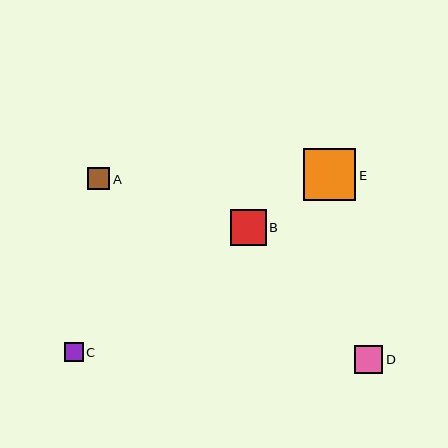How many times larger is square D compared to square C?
Square D is approximately 1.5 times the size of square C.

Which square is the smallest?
Square C is the smallest with a size of approximately 19 pixels.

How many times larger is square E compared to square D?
Square E is approximately 1.9 times the size of square D.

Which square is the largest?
Square E is the largest with a size of approximately 52 pixels.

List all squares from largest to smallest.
From largest to smallest: E, B, D, A, C.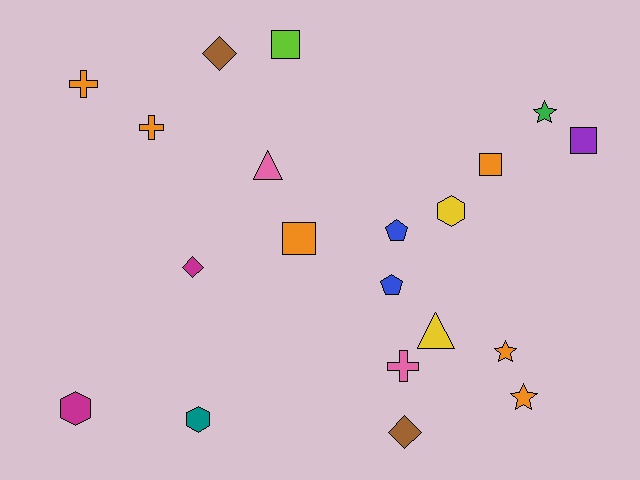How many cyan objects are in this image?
There are no cyan objects.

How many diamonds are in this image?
There are 3 diamonds.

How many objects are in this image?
There are 20 objects.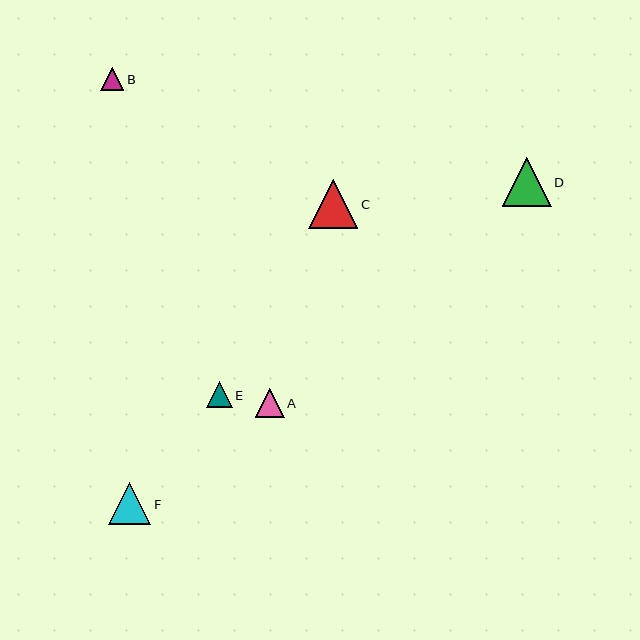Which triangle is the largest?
Triangle C is the largest with a size of approximately 50 pixels.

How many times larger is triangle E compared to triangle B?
Triangle E is approximately 1.1 times the size of triangle B.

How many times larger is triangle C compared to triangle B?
Triangle C is approximately 2.2 times the size of triangle B.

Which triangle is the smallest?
Triangle B is the smallest with a size of approximately 23 pixels.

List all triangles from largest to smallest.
From largest to smallest: C, D, F, A, E, B.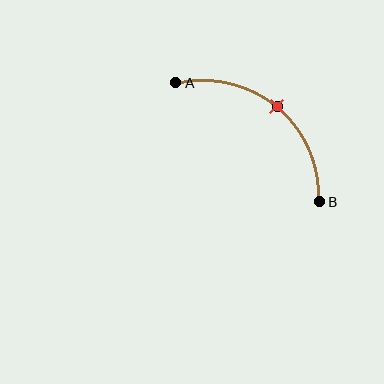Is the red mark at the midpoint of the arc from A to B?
Yes. The red mark lies on the arc at equal arc-length from both A and B — it is the arc midpoint.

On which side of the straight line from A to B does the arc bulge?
The arc bulges above and to the right of the straight line connecting A and B.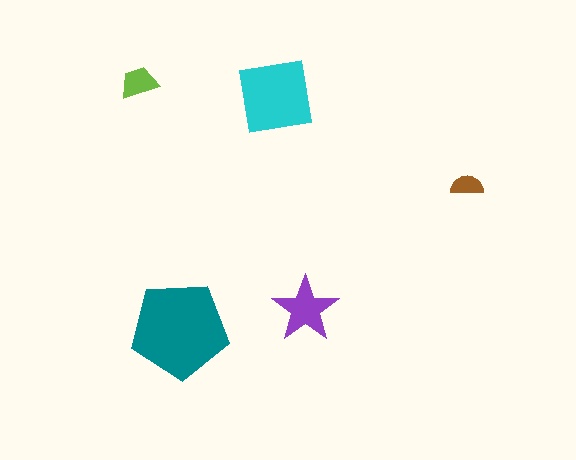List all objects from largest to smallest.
The teal pentagon, the cyan square, the purple star, the lime trapezoid, the brown semicircle.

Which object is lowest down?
The teal pentagon is bottommost.